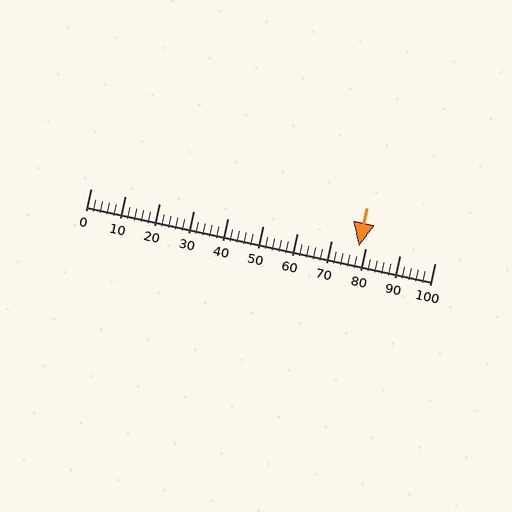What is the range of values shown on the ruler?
The ruler shows values from 0 to 100.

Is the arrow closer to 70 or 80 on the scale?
The arrow is closer to 80.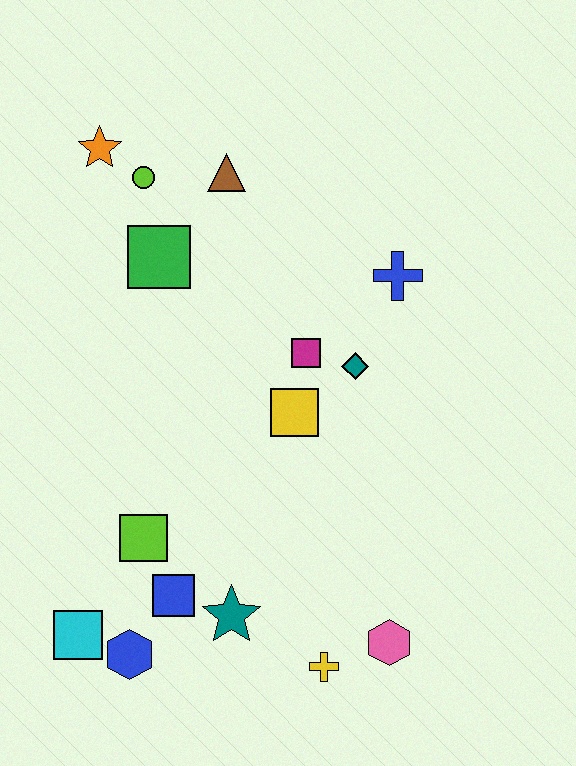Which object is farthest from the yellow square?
The orange star is farthest from the yellow square.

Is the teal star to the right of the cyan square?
Yes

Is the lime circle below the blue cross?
No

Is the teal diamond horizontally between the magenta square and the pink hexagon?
Yes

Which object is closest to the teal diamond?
The magenta square is closest to the teal diamond.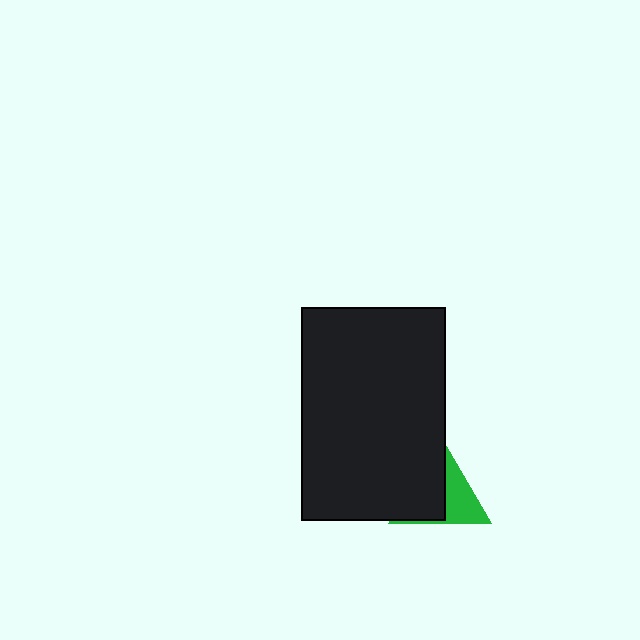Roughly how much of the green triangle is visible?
A small part of it is visible (roughly 42%).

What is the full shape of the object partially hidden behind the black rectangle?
The partially hidden object is a green triangle.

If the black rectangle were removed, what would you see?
You would see the complete green triangle.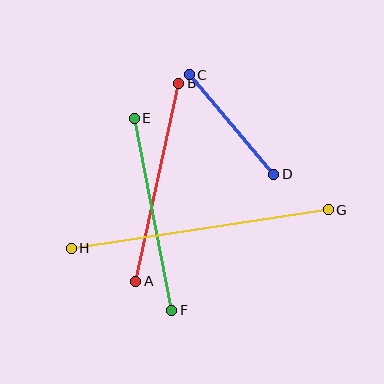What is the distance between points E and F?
The distance is approximately 195 pixels.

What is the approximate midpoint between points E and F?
The midpoint is at approximately (153, 214) pixels.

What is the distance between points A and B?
The distance is approximately 203 pixels.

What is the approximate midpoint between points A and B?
The midpoint is at approximately (157, 182) pixels.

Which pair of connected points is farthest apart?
Points G and H are farthest apart.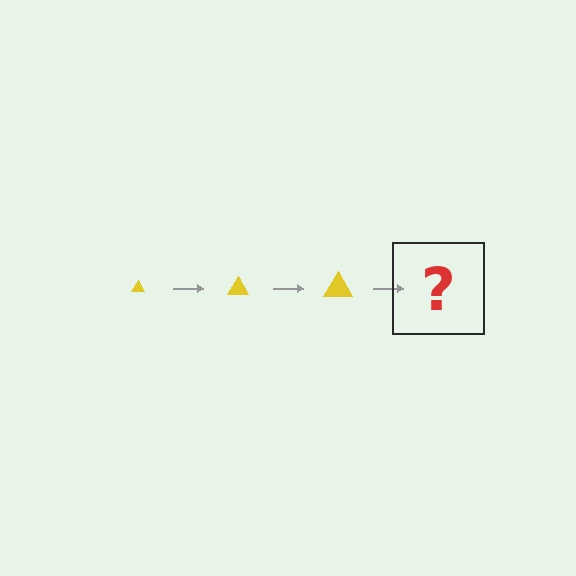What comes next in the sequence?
The next element should be a yellow triangle, larger than the previous one.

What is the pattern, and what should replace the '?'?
The pattern is that the triangle gets progressively larger each step. The '?' should be a yellow triangle, larger than the previous one.